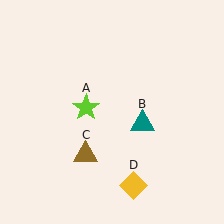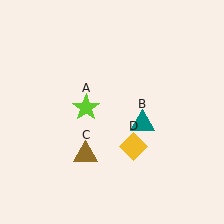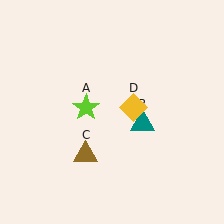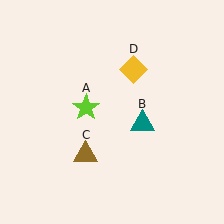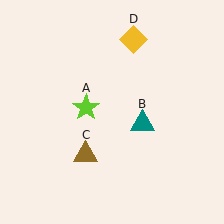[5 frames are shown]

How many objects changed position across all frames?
1 object changed position: yellow diamond (object D).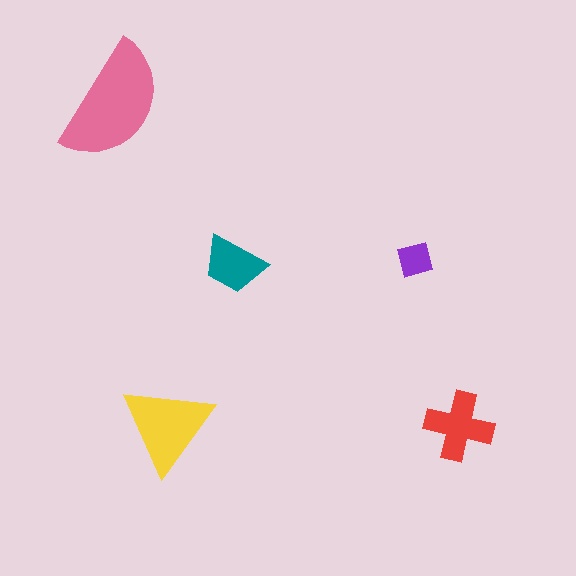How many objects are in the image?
There are 5 objects in the image.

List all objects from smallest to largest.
The purple square, the teal trapezoid, the red cross, the yellow triangle, the pink semicircle.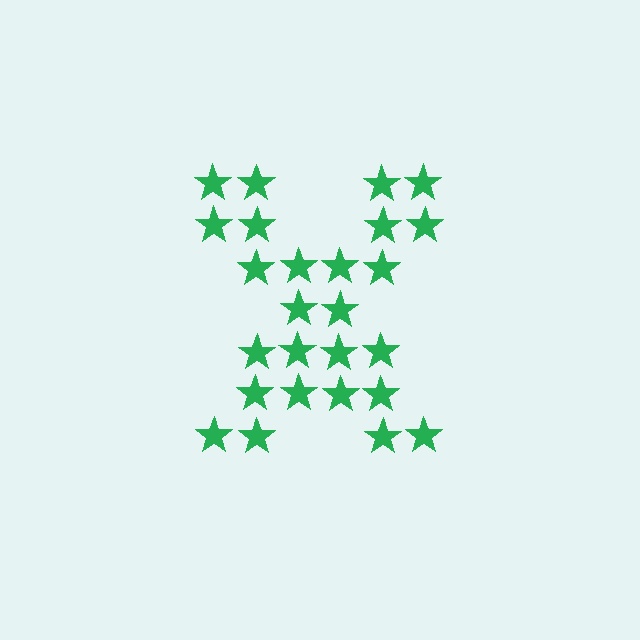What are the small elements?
The small elements are stars.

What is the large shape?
The large shape is the letter X.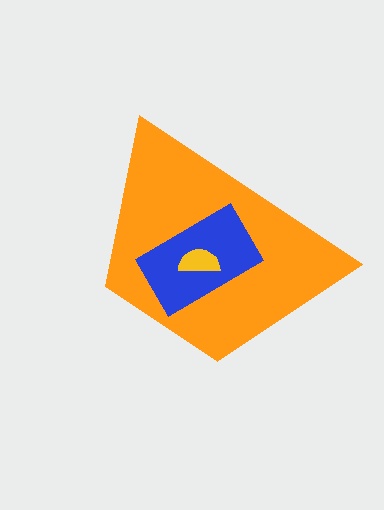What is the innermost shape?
The yellow semicircle.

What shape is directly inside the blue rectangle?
The yellow semicircle.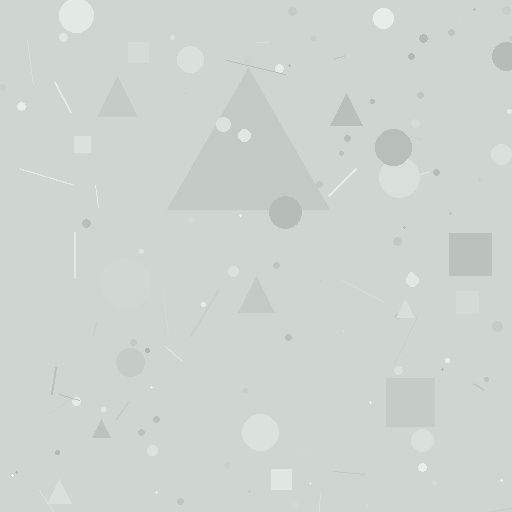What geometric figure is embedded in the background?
A triangle is embedded in the background.